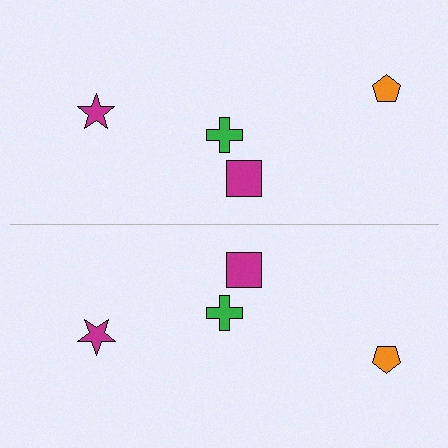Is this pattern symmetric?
Yes, this pattern has bilateral (reflection) symmetry.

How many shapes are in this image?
There are 8 shapes in this image.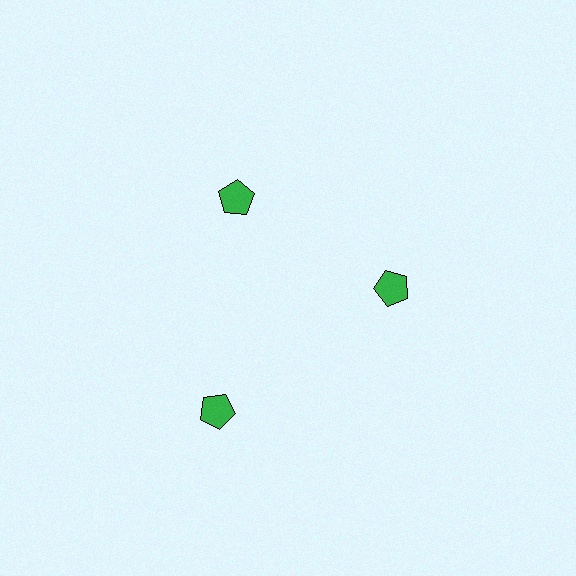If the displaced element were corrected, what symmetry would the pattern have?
It would have 3-fold rotational symmetry — the pattern would map onto itself every 120 degrees.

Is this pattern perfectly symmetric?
No. The 3 green pentagons are arranged in a ring, but one element near the 7 o'clock position is pushed outward from the center, breaking the 3-fold rotational symmetry.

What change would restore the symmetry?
The symmetry would be restored by moving it inward, back onto the ring so that all 3 pentagons sit at equal angles and equal distance from the center.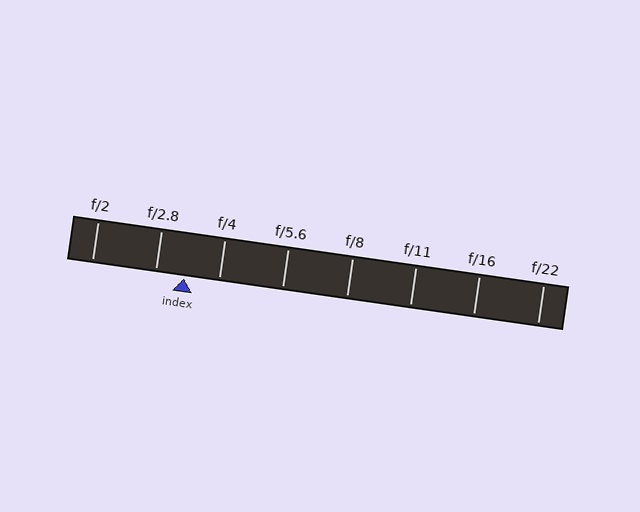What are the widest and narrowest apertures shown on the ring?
The widest aperture shown is f/2 and the narrowest is f/22.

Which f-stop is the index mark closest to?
The index mark is closest to f/2.8.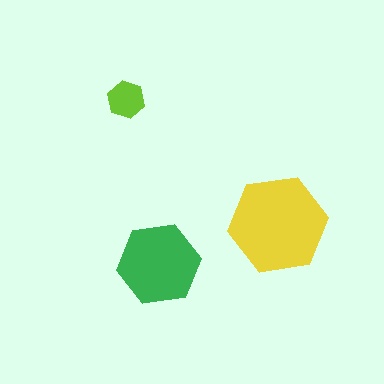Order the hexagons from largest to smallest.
the yellow one, the green one, the lime one.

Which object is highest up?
The lime hexagon is topmost.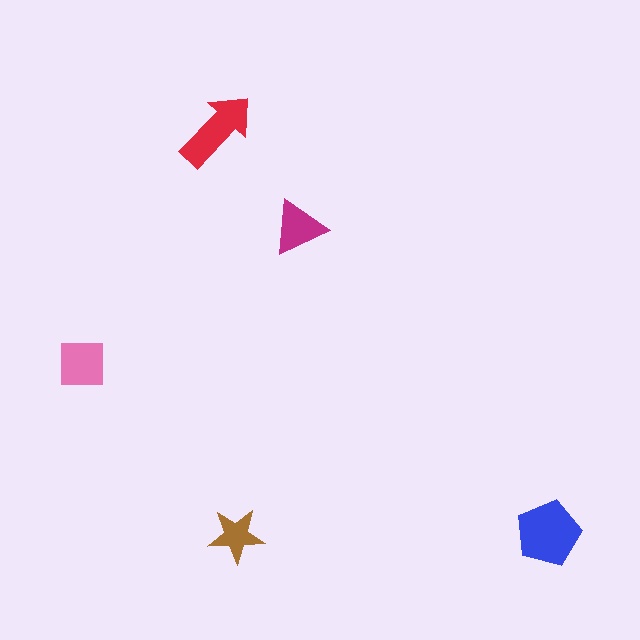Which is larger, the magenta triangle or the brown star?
The magenta triangle.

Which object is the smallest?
The brown star.